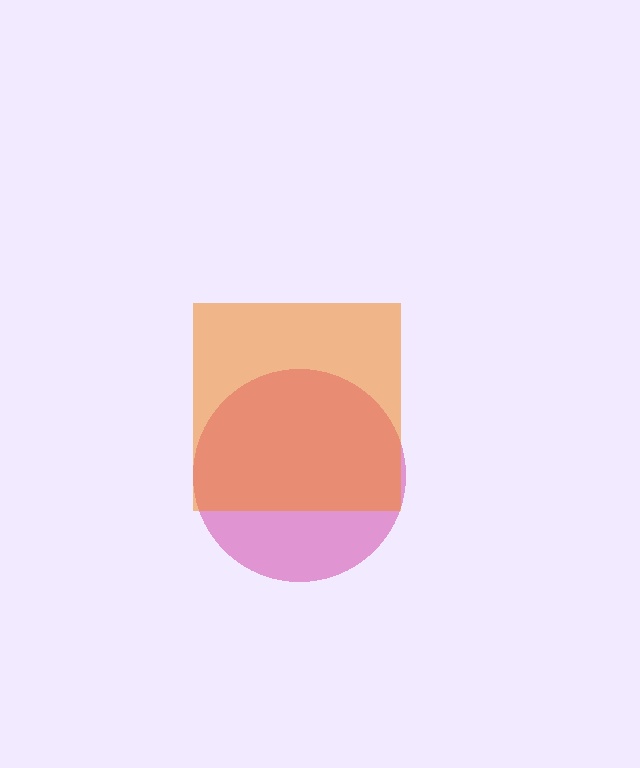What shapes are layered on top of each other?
The layered shapes are: a magenta circle, an orange square.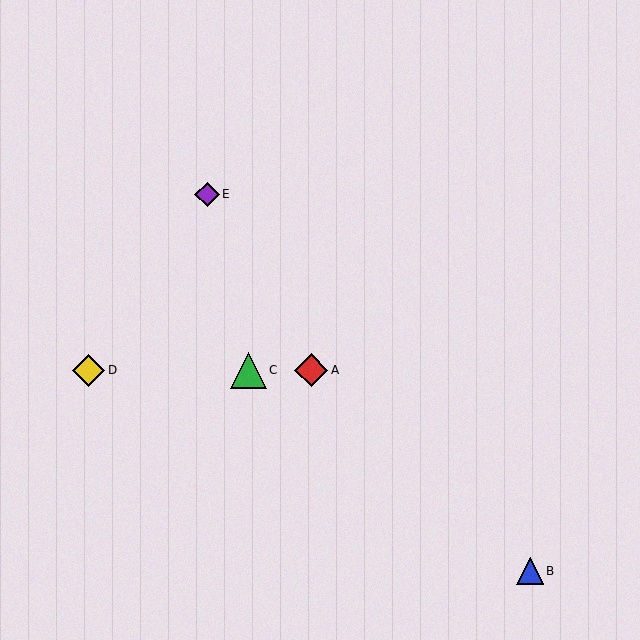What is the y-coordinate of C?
Object C is at y≈370.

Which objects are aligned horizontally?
Objects A, C, D are aligned horizontally.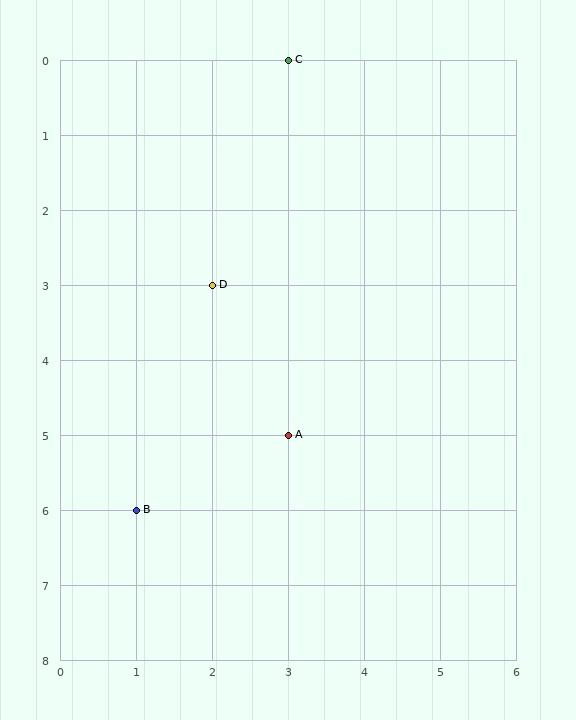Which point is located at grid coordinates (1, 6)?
Point B is at (1, 6).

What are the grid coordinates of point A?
Point A is at grid coordinates (3, 5).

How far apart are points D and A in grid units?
Points D and A are 1 column and 2 rows apart (about 2.2 grid units diagonally).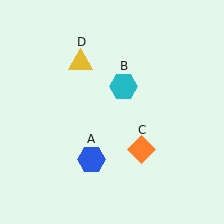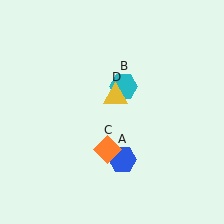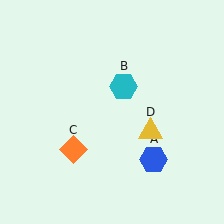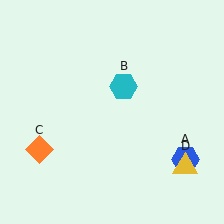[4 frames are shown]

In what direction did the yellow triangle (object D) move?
The yellow triangle (object D) moved down and to the right.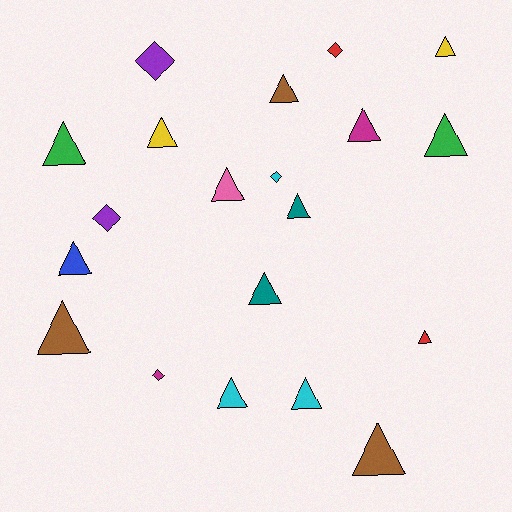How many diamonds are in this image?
There are 5 diamonds.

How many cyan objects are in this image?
There are 3 cyan objects.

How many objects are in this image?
There are 20 objects.